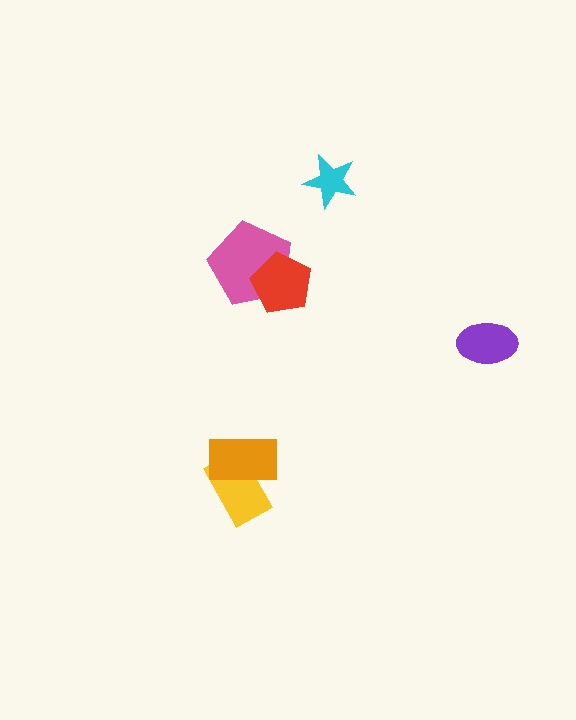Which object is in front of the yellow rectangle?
The orange rectangle is in front of the yellow rectangle.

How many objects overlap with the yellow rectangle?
1 object overlaps with the yellow rectangle.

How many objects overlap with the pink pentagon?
1 object overlaps with the pink pentagon.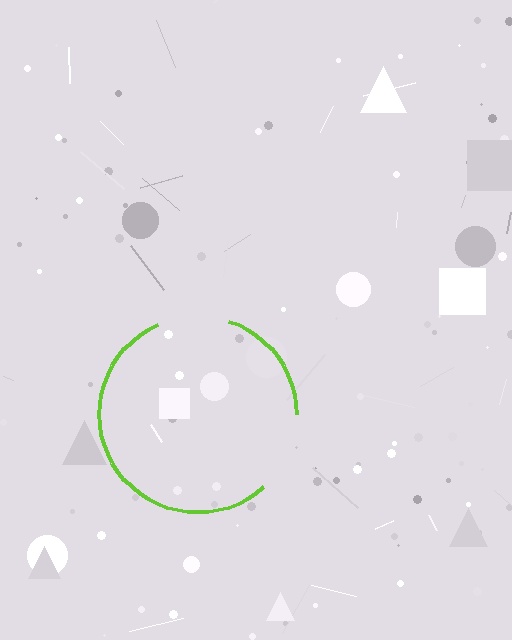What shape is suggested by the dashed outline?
The dashed outline suggests a circle.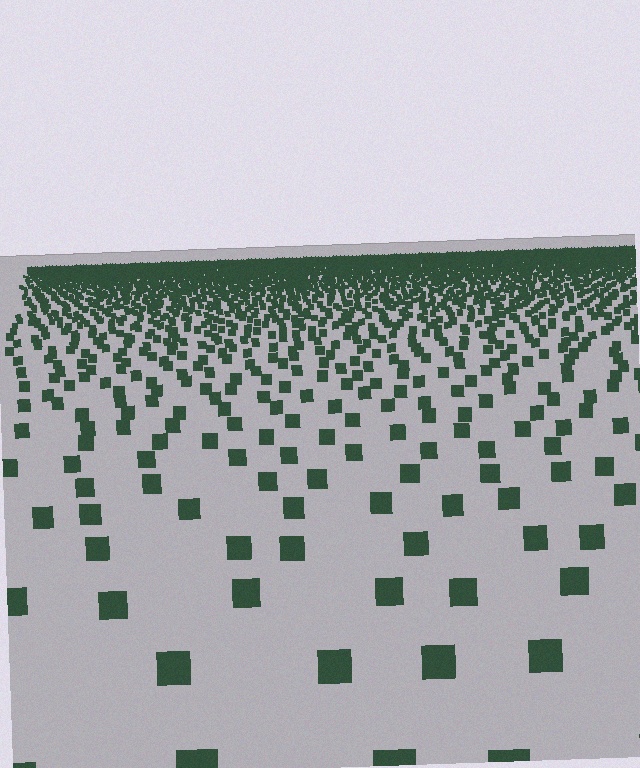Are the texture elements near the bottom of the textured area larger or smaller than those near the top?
Larger. Near the bottom, elements are closer to the viewer and appear at a bigger on-screen size.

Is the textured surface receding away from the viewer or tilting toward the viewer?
The surface is receding away from the viewer. Texture elements get smaller and denser toward the top.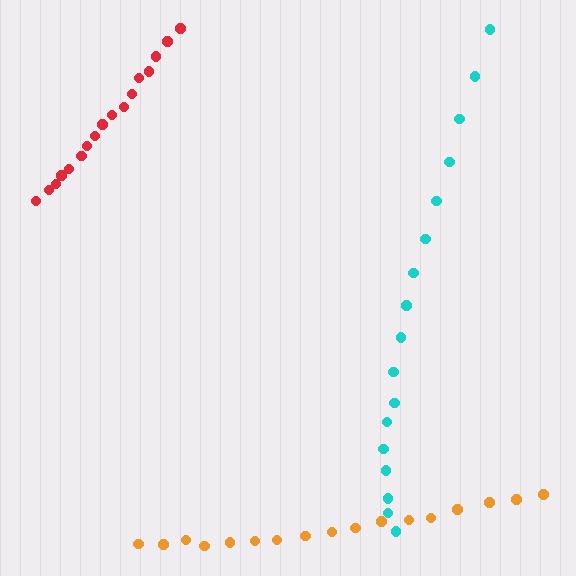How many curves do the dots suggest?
There are 3 distinct paths.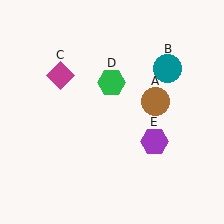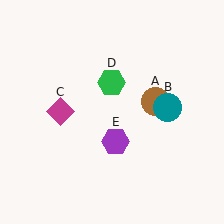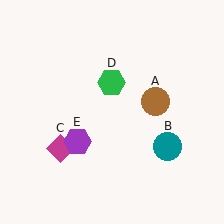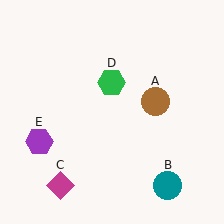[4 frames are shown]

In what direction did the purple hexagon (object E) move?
The purple hexagon (object E) moved left.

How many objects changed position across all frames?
3 objects changed position: teal circle (object B), magenta diamond (object C), purple hexagon (object E).